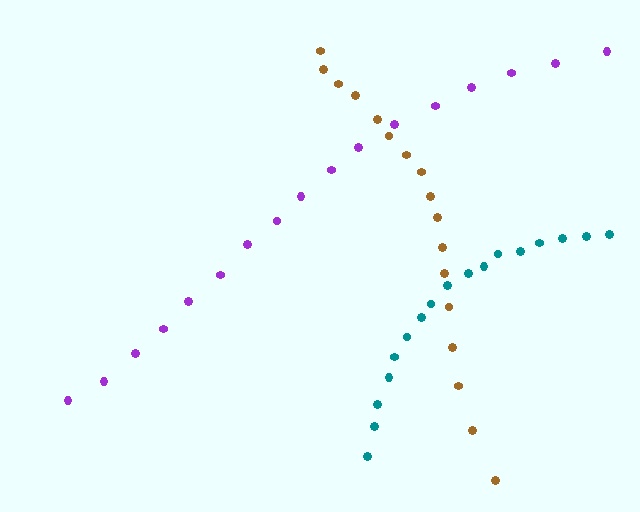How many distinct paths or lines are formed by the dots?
There are 3 distinct paths.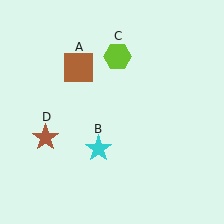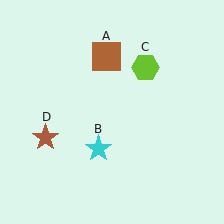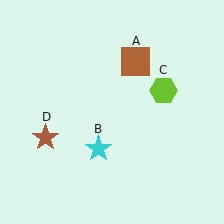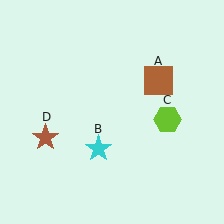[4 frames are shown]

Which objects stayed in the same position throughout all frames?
Cyan star (object B) and brown star (object D) remained stationary.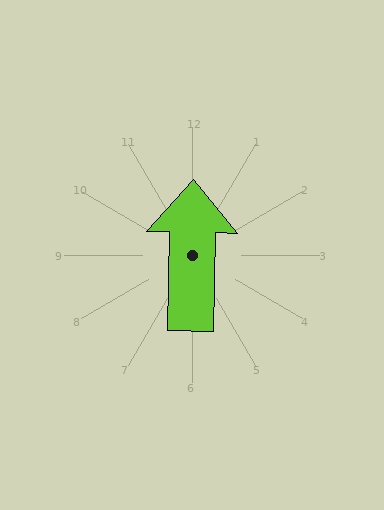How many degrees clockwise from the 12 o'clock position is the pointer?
Approximately 1 degrees.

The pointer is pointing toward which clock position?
Roughly 12 o'clock.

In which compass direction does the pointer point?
North.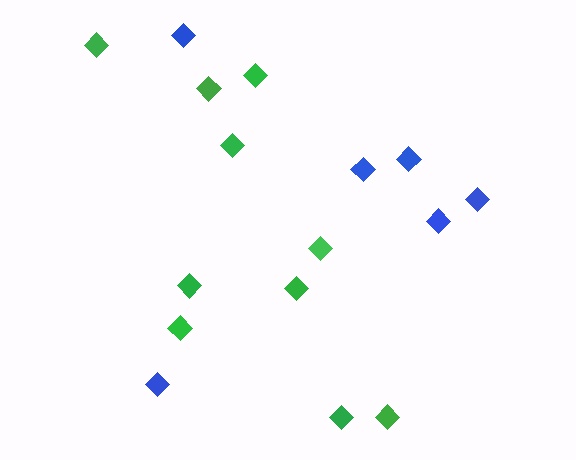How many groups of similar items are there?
There are 2 groups: one group of blue diamonds (6) and one group of green diamonds (10).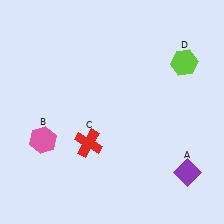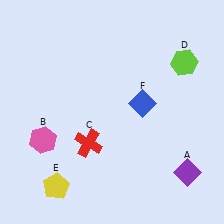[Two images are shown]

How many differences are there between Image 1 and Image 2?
There are 2 differences between the two images.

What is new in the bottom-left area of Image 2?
A yellow pentagon (E) was added in the bottom-left area of Image 2.